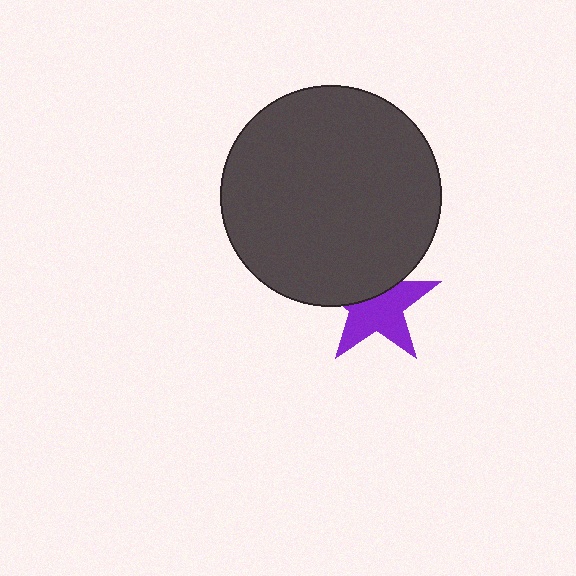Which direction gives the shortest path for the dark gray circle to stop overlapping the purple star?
Moving up gives the shortest separation.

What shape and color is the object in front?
The object in front is a dark gray circle.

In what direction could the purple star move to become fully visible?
The purple star could move down. That would shift it out from behind the dark gray circle entirely.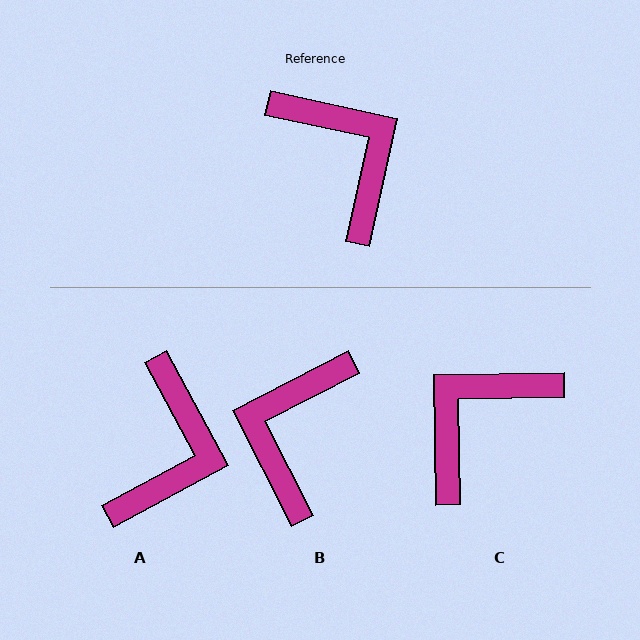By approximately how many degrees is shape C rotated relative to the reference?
Approximately 103 degrees counter-clockwise.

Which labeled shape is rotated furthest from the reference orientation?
B, about 129 degrees away.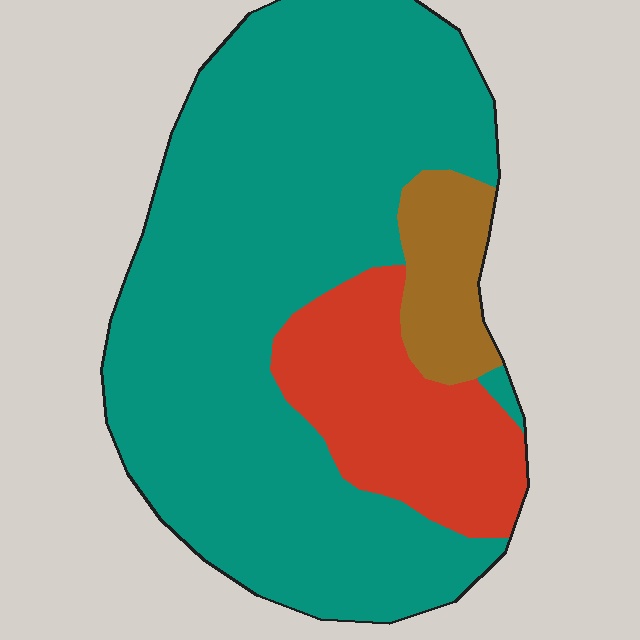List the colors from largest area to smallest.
From largest to smallest: teal, red, brown.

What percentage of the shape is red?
Red takes up between a sixth and a third of the shape.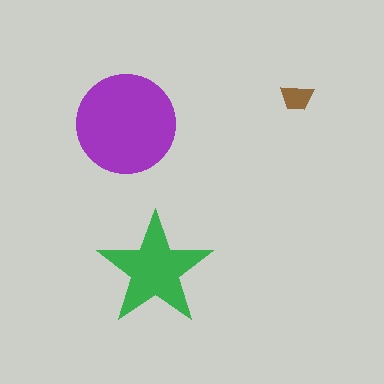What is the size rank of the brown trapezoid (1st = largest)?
3rd.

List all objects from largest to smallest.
The purple circle, the green star, the brown trapezoid.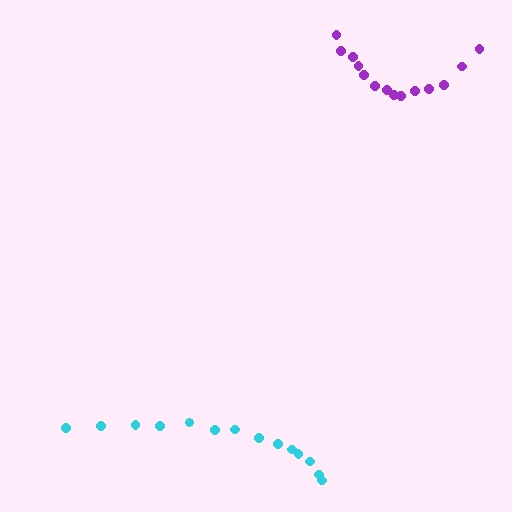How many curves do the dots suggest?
There are 2 distinct paths.